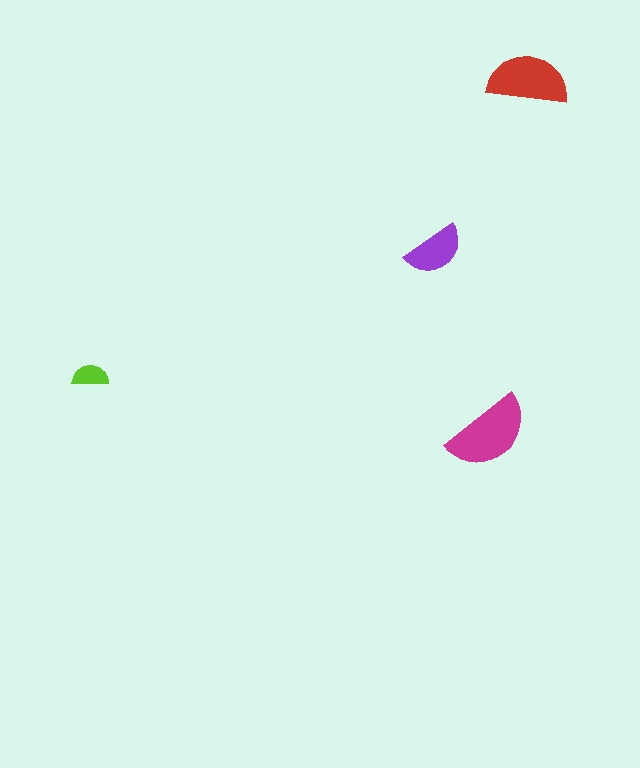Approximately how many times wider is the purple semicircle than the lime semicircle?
About 1.5 times wider.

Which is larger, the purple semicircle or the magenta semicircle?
The magenta one.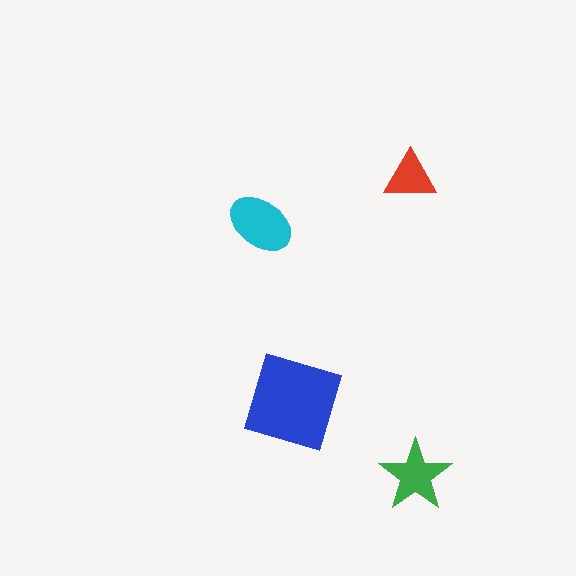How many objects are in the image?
There are 4 objects in the image.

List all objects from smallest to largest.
The red triangle, the green star, the cyan ellipse, the blue square.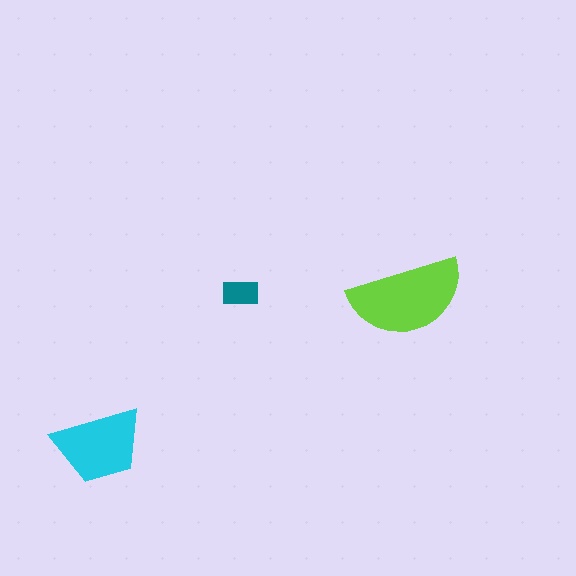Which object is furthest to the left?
The cyan trapezoid is leftmost.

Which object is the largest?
The lime semicircle.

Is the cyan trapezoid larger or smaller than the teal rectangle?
Larger.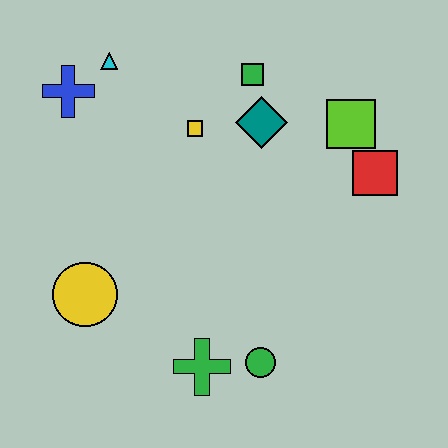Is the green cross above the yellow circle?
No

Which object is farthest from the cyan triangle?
The green circle is farthest from the cyan triangle.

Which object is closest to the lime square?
The red square is closest to the lime square.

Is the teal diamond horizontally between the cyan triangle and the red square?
Yes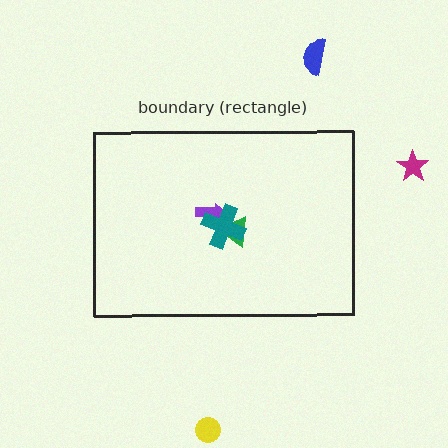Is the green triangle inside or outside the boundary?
Inside.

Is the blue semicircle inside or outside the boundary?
Outside.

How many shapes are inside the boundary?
3 inside, 3 outside.